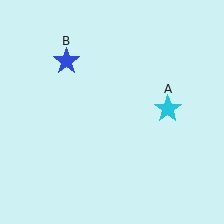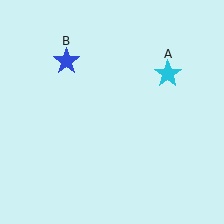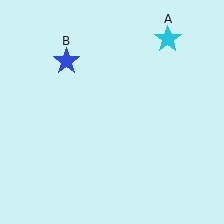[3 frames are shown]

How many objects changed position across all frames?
1 object changed position: cyan star (object A).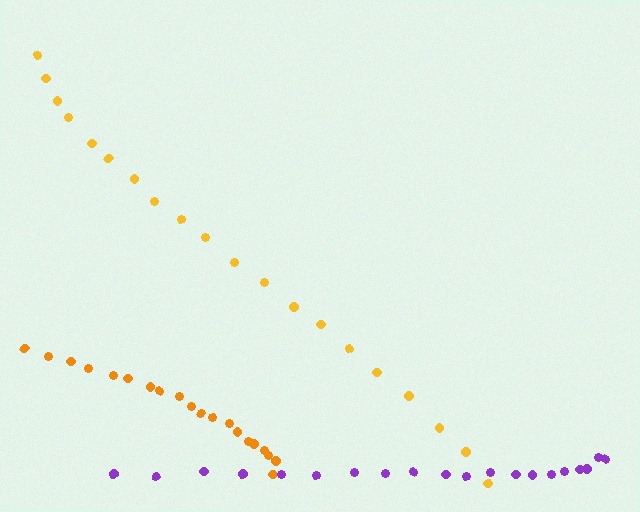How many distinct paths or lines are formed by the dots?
There are 3 distinct paths.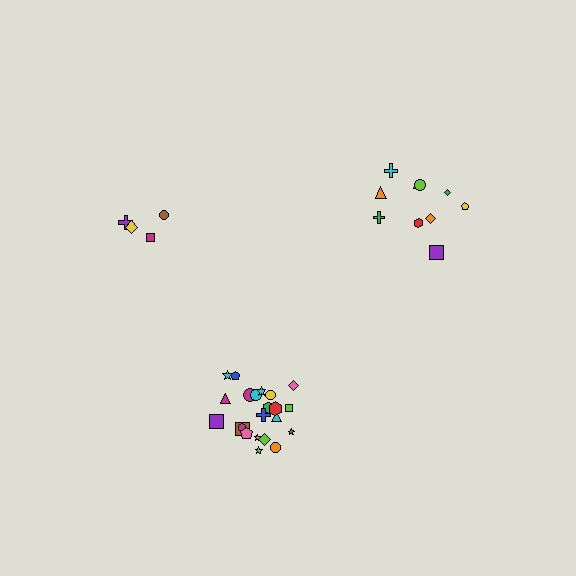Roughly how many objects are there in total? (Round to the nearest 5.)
Roughly 35 objects in total.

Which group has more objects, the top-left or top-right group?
The top-right group.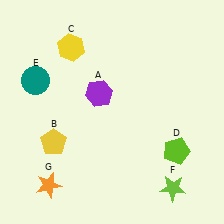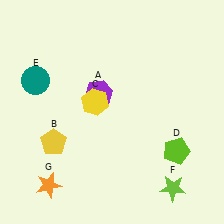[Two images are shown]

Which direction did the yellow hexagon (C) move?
The yellow hexagon (C) moved down.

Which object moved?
The yellow hexagon (C) moved down.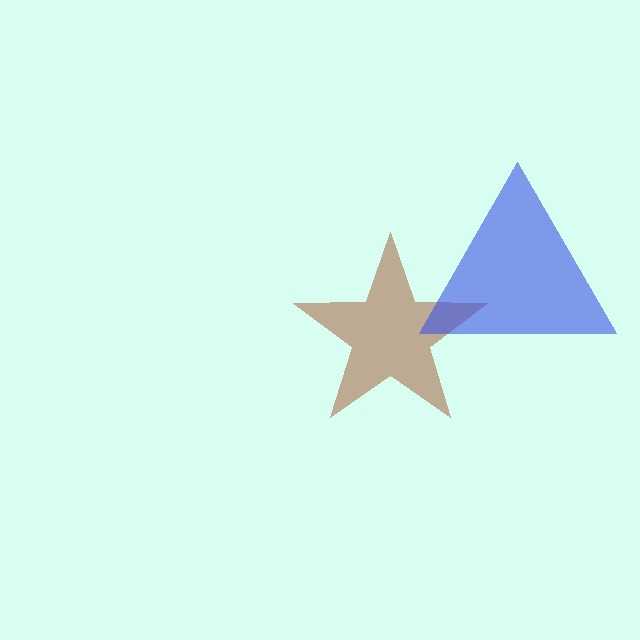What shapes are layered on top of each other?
The layered shapes are: a brown star, a blue triangle.